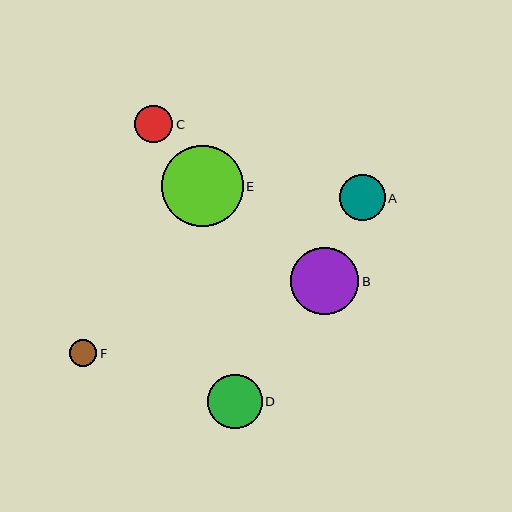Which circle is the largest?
Circle E is the largest with a size of approximately 82 pixels.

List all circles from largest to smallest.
From largest to smallest: E, B, D, A, C, F.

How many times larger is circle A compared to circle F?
Circle A is approximately 1.7 times the size of circle F.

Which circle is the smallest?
Circle F is the smallest with a size of approximately 27 pixels.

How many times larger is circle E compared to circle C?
Circle E is approximately 2.2 times the size of circle C.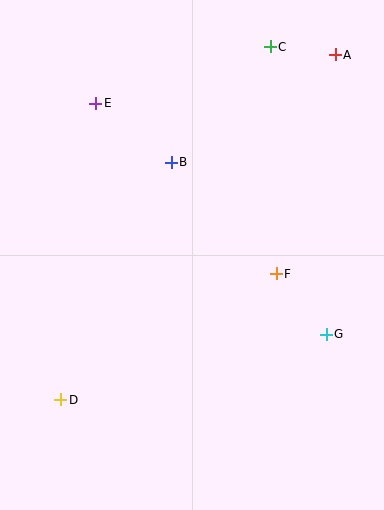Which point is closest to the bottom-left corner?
Point D is closest to the bottom-left corner.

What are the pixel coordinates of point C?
Point C is at (270, 47).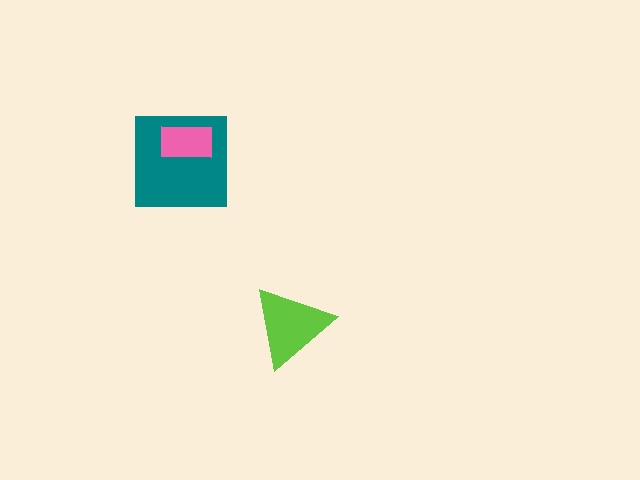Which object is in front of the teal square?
The pink rectangle is in front of the teal square.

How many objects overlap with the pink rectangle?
1 object overlaps with the pink rectangle.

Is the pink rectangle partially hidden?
No, no other shape covers it.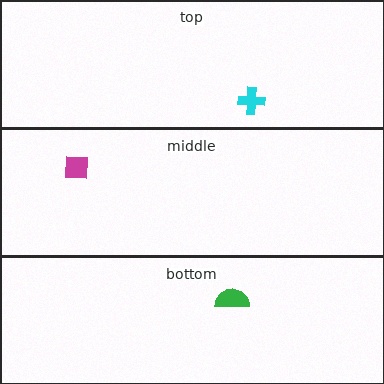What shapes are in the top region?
The cyan cross.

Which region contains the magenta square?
The middle region.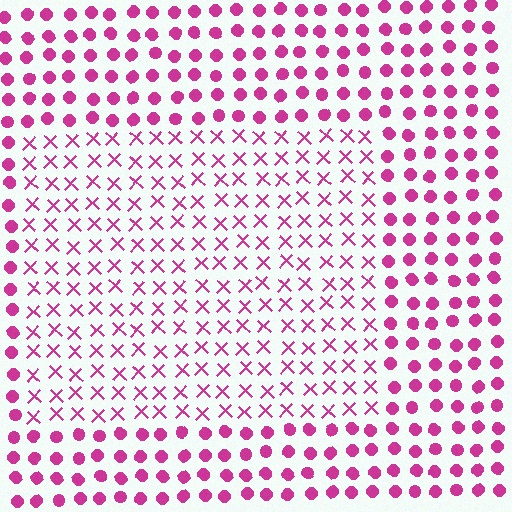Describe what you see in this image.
The image is filled with small magenta elements arranged in a uniform grid. A rectangle-shaped region contains X marks, while the surrounding area contains circles. The boundary is defined purely by the change in element shape.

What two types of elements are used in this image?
The image uses X marks inside the rectangle region and circles outside it.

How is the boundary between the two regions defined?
The boundary is defined by a change in element shape: X marks inside vs. circles outside. All elements share the same color and spacing.